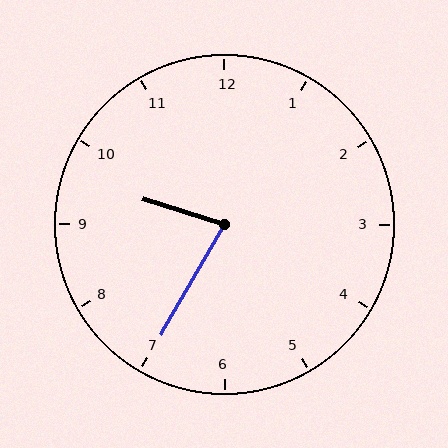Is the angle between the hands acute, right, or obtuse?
It is acute.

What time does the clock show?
9:35.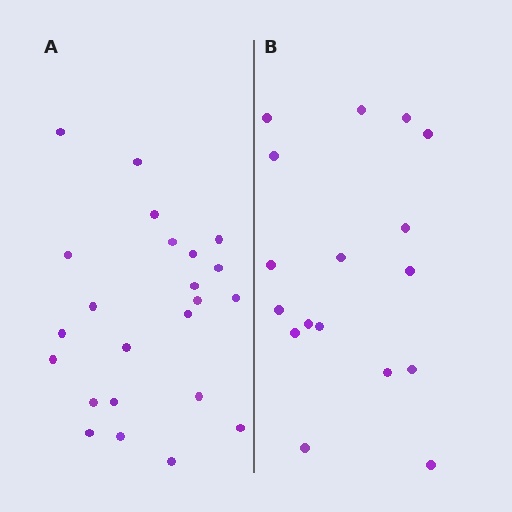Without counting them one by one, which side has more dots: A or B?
Region A (the left region) has more dots.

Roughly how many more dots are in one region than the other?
Region A has about 6 more dots than region B.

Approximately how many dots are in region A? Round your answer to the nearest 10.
About 20 dots. (The exact count is 23, which rounds to 20.)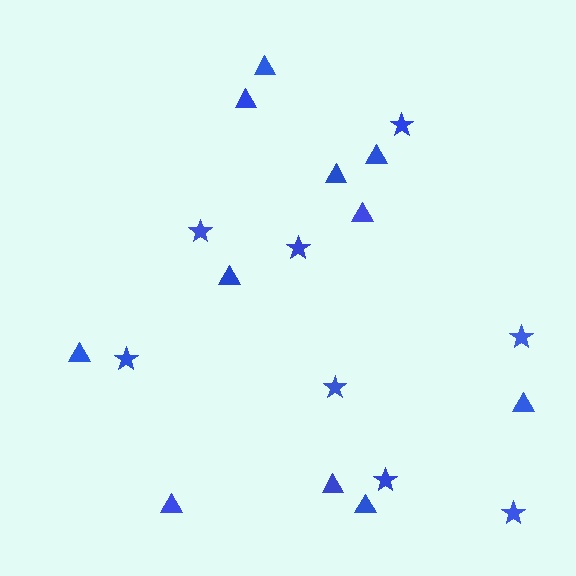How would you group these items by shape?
There are 2 groups: one group of triangles (11) and one group of stars (8).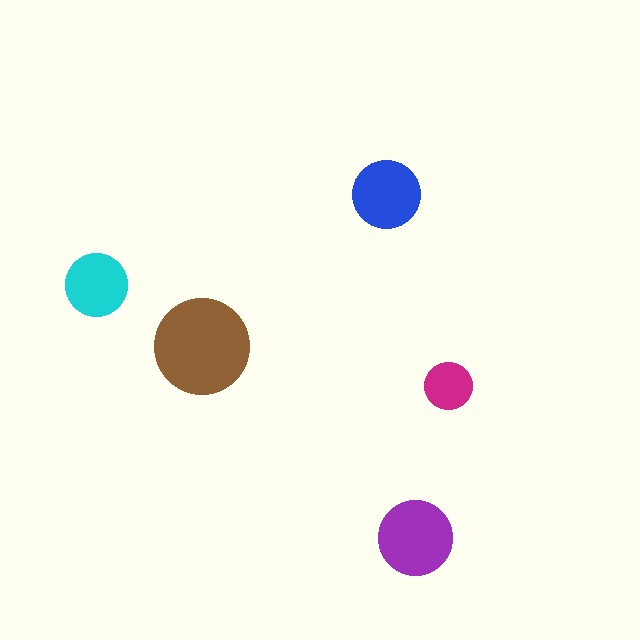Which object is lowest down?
The purple circle is bottommost.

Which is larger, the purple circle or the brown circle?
The brown one.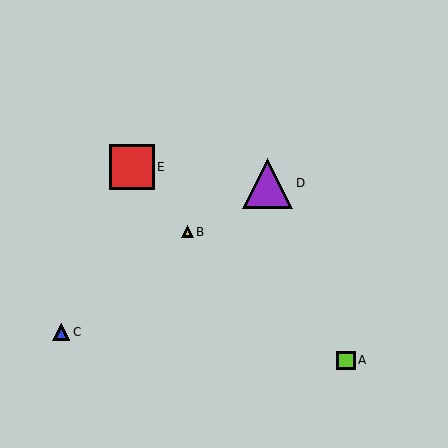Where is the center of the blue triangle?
The center of the blue triangle is at (61, 332).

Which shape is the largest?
The purple triangle (labeled D) is the largest.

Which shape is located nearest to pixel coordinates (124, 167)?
The red square (labeled E) at (132, 167) is nearest to that location.